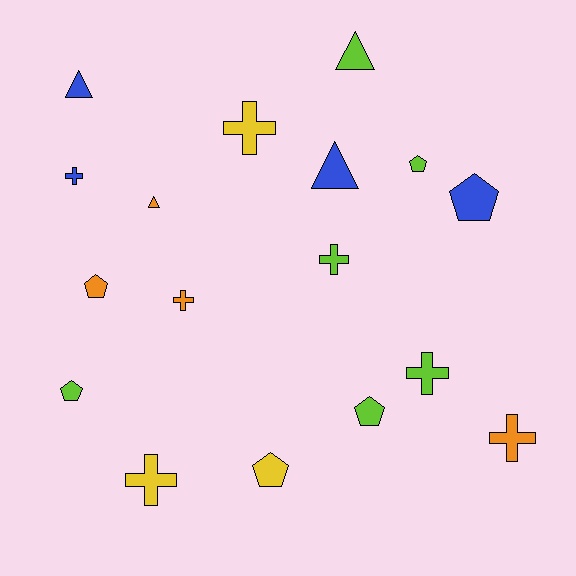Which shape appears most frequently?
Cross, with 7 objects.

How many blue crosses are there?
There is 1 blue cross.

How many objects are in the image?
There are 17 objects.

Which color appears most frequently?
Lime, with 6 objects.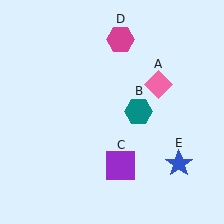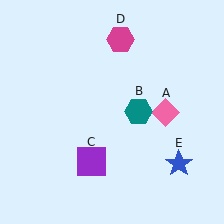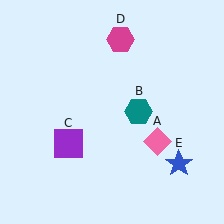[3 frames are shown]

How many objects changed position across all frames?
2 objects changed position: pink diamond (object A), purple square (object C).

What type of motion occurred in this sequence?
The pink diamond (object A), purple square (object C) rotated clockwise around the center of the scene.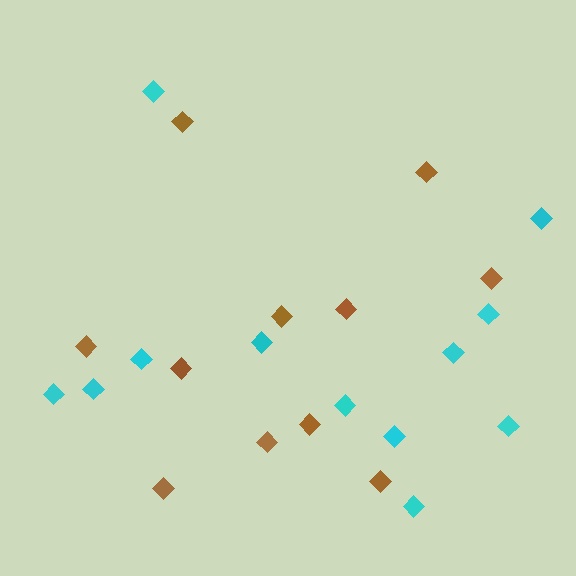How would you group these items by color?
There are 2 groups: one group of cyan diamonds (12) and one group of brown diamonds (11).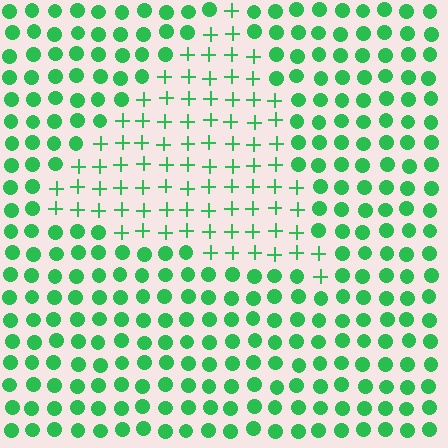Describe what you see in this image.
The image is filled with small green elements arranged in a uniform grid. A triangle-shaped region contains plus signs, while the surrounding area contains circles. The boundary is defined purely by the change in element shape.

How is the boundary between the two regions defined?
The boundary is defined by a change in element shape: plus signs inside vs. circles outside. All elements share the same color and spacing.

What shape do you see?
I see a triangle.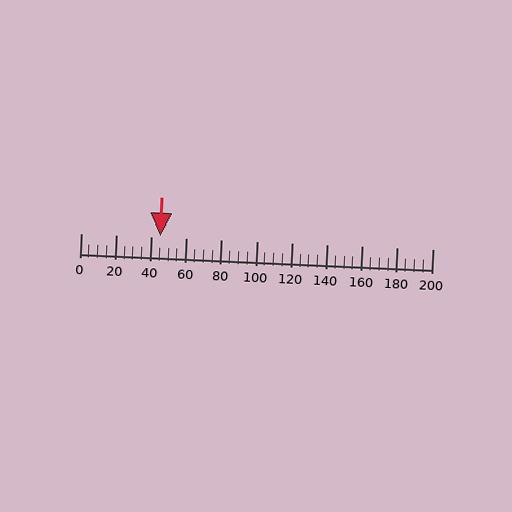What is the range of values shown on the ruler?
The ruler shows values from 0 to 200.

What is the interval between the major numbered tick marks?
The major tick marks are spaced 20 units apart.